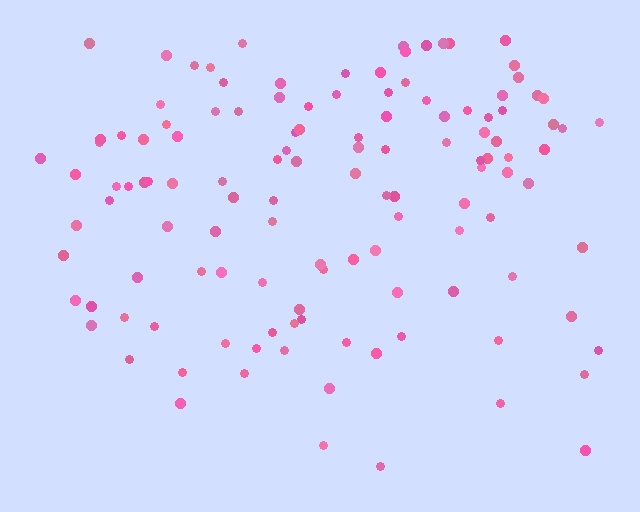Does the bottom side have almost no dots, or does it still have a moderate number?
Still a moderate number, just noticeably fewer than the top.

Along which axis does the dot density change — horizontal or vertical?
Vertical.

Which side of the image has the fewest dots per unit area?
The bottom.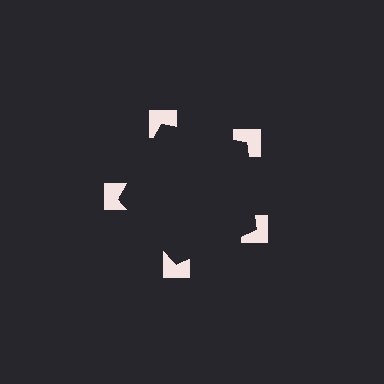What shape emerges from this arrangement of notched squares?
An illusory pentagon — its edges are inferred from the aligned wedge cuts in the notched squares, not physically drawn.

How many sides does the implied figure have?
5 sides.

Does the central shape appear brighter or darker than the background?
It typically appears slightly darker than the background, even though no actual brightness change is drawn.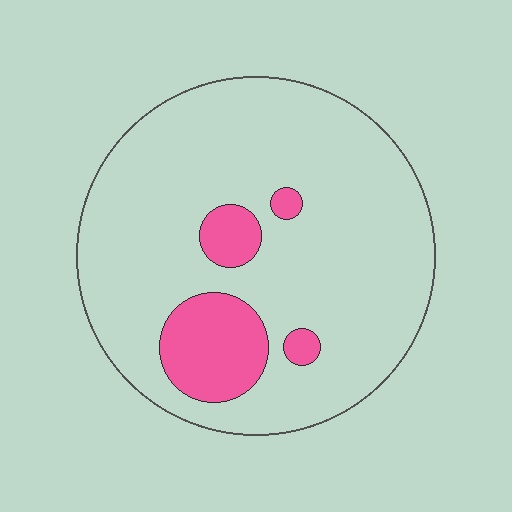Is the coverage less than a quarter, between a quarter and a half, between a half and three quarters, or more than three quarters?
Less than a quarter.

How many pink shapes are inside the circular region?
4.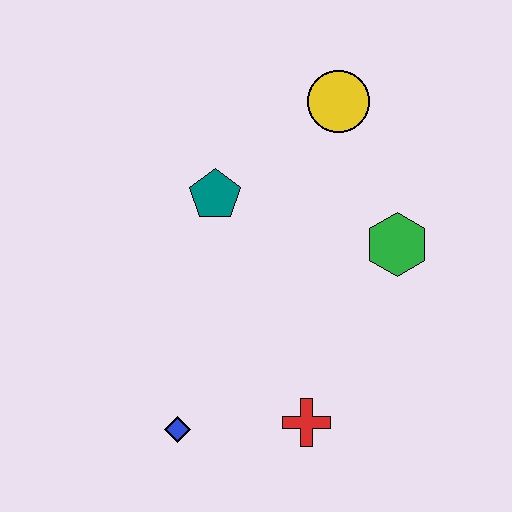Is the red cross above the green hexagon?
No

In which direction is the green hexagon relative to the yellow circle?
The green hexagon is below the yellow circle.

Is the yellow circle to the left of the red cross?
No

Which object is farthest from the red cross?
The yellow circle is farthest from the red cross.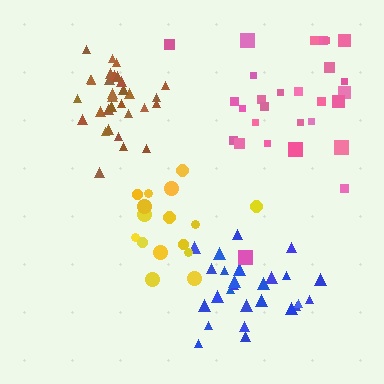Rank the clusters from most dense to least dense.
brown, blue, yellow, pink.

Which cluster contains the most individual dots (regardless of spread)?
Brown (32).